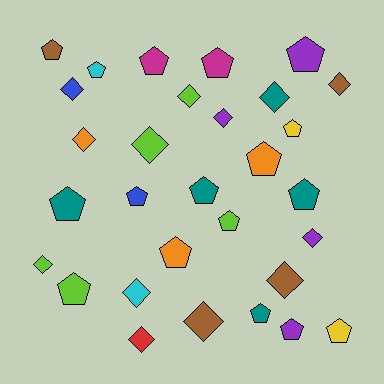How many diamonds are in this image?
There are 13 diamonds.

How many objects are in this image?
There are 30 objects.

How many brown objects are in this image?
There are 4 brown objects.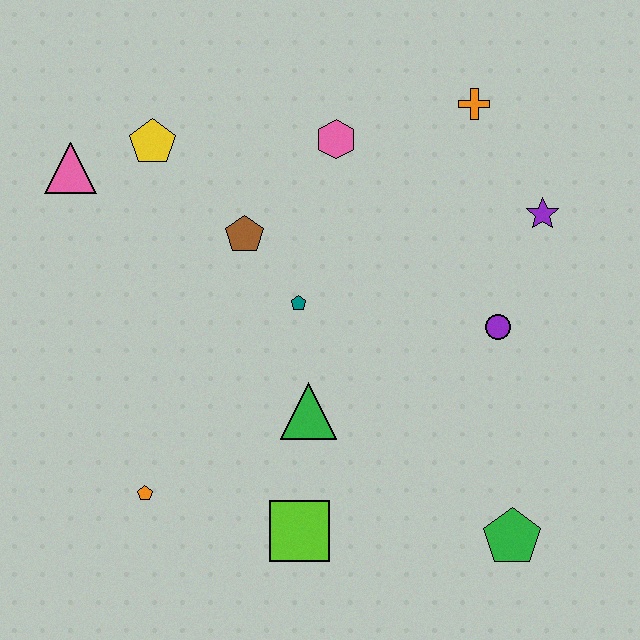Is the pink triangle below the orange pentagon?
No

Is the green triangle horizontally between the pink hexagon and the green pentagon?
No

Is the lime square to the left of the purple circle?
Yes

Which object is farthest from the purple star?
The orange pentagon is farthest from the purple star.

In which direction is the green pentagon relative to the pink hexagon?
The green pentagon is below the pink hexagon.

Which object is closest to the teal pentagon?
The brown pentagon is closest to the teal pentagon.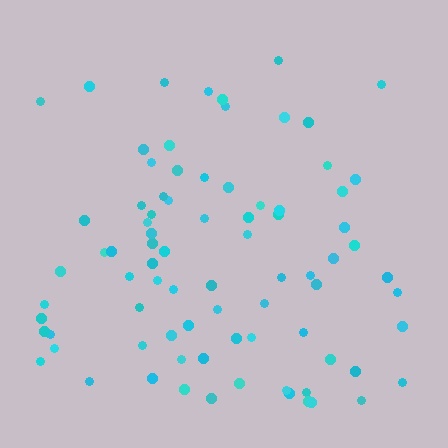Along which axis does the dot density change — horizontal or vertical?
Vertical.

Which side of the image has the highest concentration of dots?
The bottom.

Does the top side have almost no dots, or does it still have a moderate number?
Still a moderate number, just noticeably fewer than the bottom.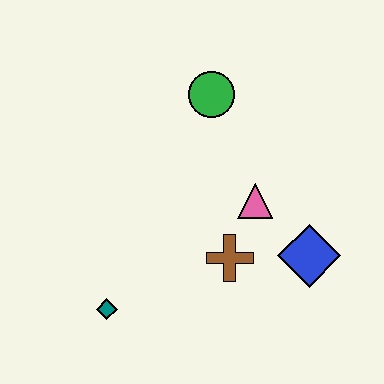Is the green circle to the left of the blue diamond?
Yes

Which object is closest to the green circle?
The pink triangle is closest to the green circle.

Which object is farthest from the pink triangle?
The teal diamond is farthest from the pink triangle.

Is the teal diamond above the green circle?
No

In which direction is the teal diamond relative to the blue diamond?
The teal diamond is to the left of the blue diamond.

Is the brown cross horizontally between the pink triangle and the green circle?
Yes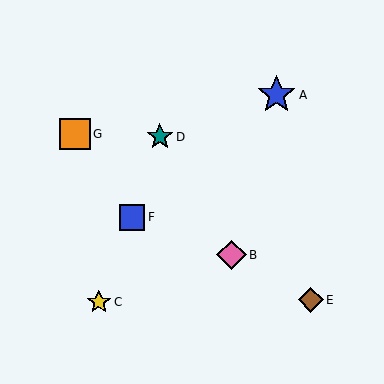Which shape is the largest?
The blue star (labeled A) is the largest.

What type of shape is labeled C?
Shape C is a yellow star.